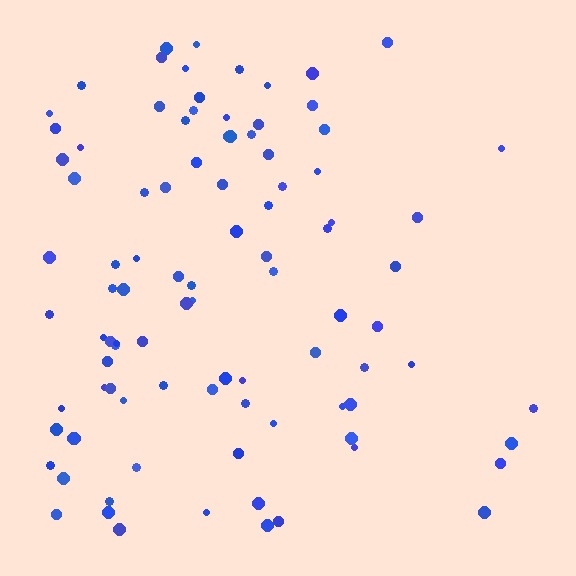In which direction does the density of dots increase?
From right to left, with the left side densest.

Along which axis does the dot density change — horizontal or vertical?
Horizontal.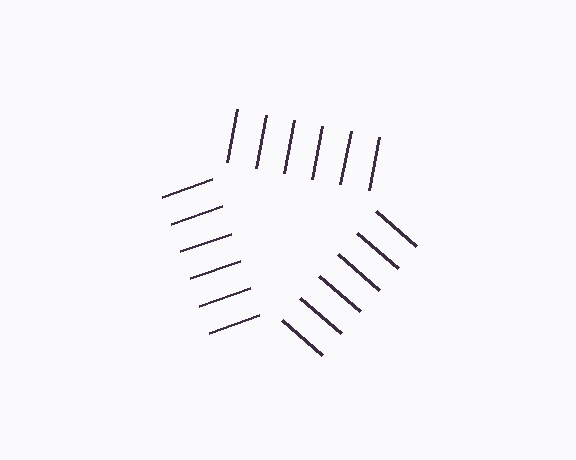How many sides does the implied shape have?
3 sides — the line-ends trace a triangle.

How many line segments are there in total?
18 — 6 along each of the 3 edges.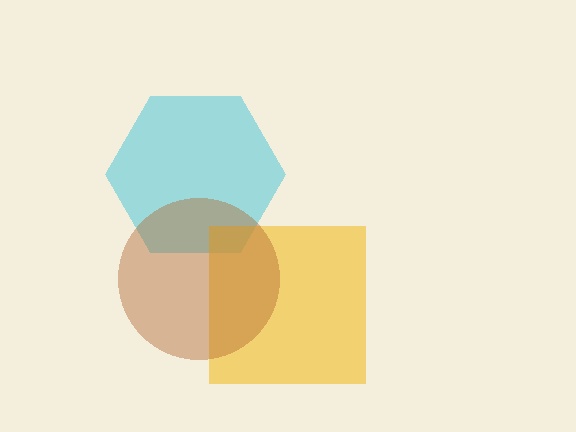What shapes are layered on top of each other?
The layered shapes are: a cyan hexagon, a yellow square, a brown circle.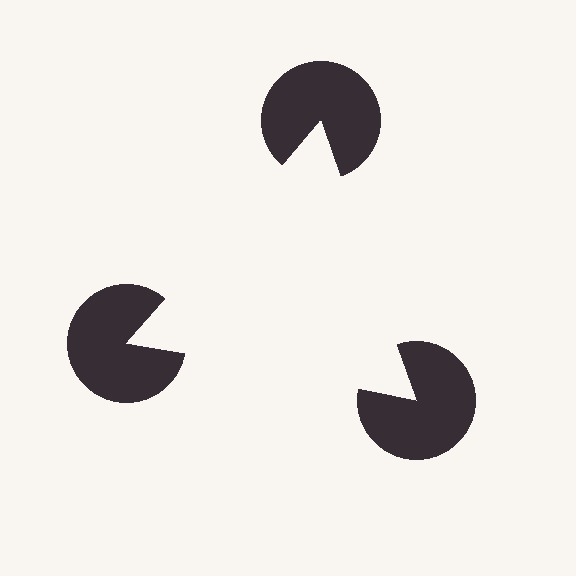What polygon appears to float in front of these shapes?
An illusory triangle — its edges are inferred from the aligned wedge cuts in the pac-man discs, not physically drawn.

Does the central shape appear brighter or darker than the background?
It typically appears slightly brighter than the background, even though no actual brightness change is drawn.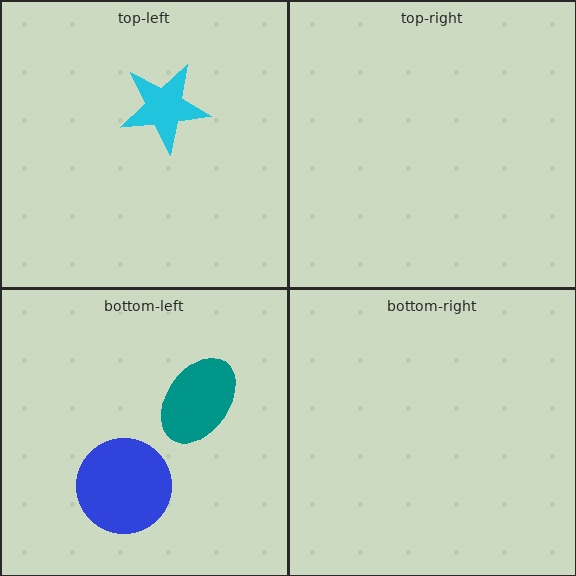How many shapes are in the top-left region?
1.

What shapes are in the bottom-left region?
The blue circle, the teal ellipse.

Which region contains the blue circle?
The bottom-left region.